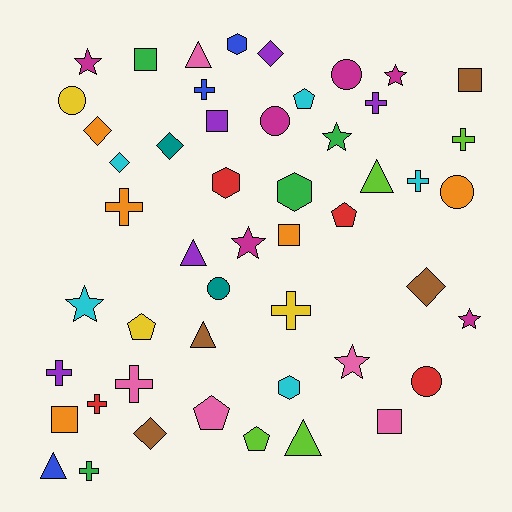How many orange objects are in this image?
There are 5 orange objects.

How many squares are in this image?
There are 6 squares.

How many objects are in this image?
There are 50 objects.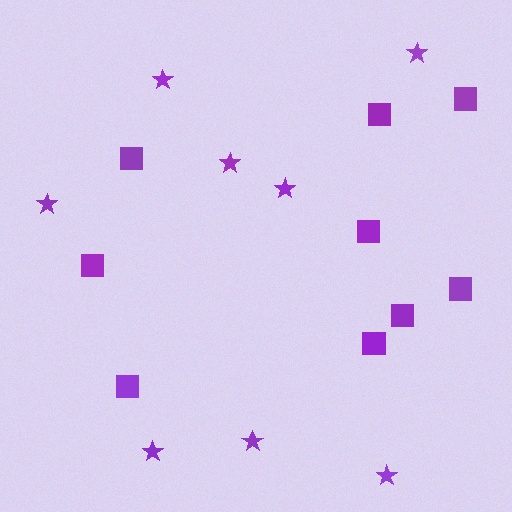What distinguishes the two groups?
There are 2 groups: one group of squares (9) and one group of stars (8).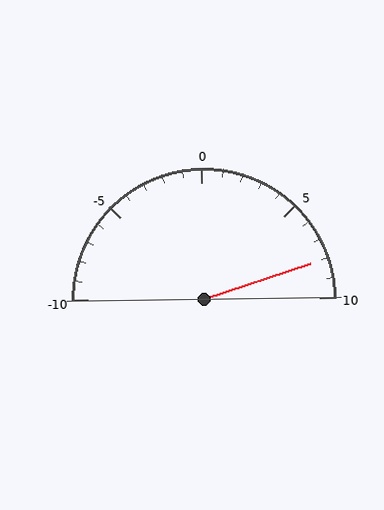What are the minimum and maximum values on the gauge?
The gauge ranges from -10 to 10.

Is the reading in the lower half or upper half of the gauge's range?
The reading is in the upper half of the range (-10 to 10).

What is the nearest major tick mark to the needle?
The nearest major tick mark is 10.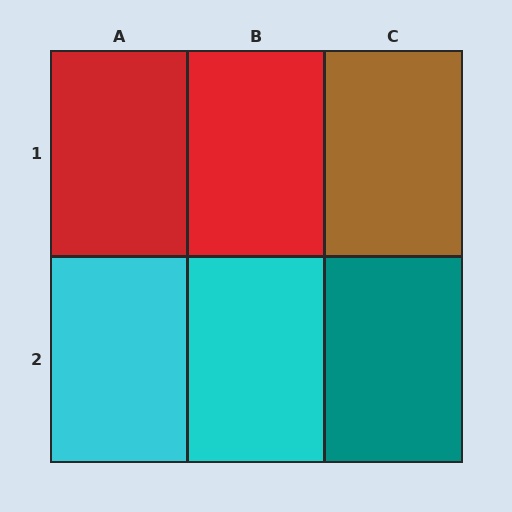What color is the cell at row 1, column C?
Brown.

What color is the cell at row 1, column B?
Red.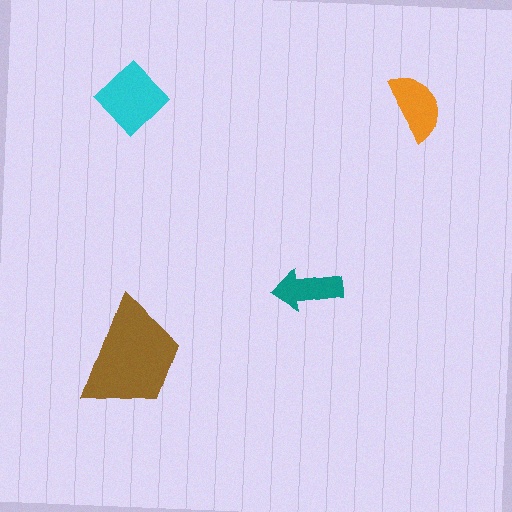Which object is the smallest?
The teal arrow.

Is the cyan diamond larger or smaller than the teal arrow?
Larger.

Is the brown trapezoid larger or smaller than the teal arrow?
Larger.